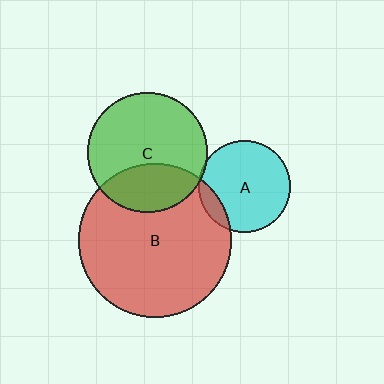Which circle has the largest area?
Circle B (red).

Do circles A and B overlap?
Yes.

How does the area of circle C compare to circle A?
Approximately 1.7 times.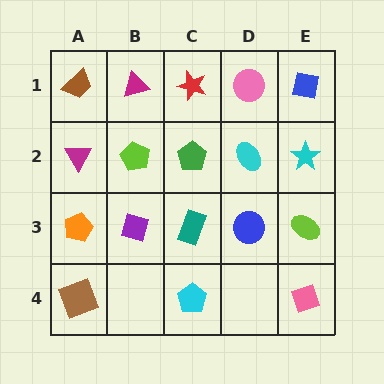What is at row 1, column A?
A brown trapezoid.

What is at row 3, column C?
A teal rectangle.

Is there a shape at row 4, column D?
No, that cell is empty.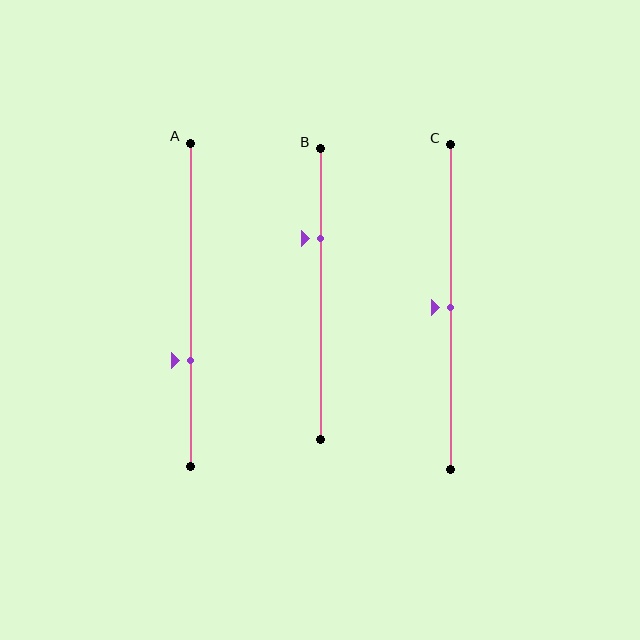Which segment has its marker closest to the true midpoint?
Segment C has its marker closest to the true midpoint.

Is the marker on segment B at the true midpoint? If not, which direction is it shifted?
No, the marker on segment B is shifted upward by about 19% of the segment length.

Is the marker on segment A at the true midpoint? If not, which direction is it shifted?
No, the marker on segment A is shifted downward by about 17% of the segment length.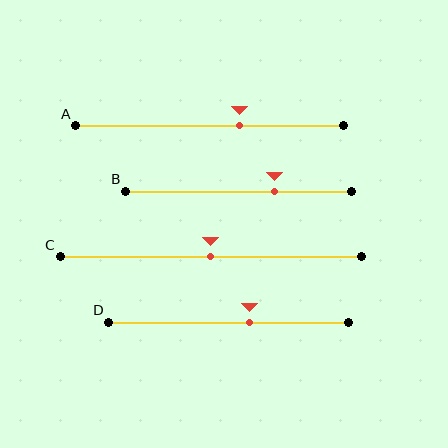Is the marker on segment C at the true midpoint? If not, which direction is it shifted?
Yes, the marker on segment C is at the true midpoint.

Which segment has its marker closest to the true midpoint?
Segment C has its marker closest to the true midpoint.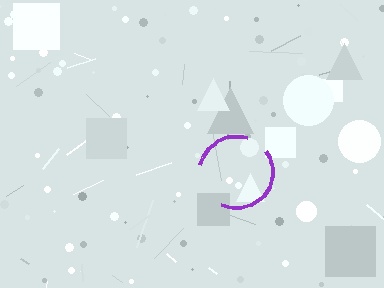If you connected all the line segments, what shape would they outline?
They would outline a circle.